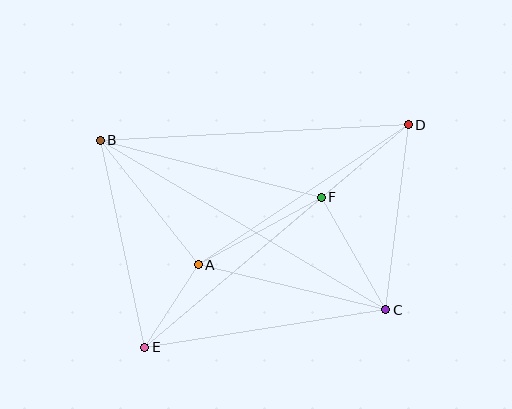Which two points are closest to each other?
Points A and E are closest to each other.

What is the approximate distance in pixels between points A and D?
The distance between A and D is approximately 253 pixels.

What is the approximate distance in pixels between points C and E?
The distance between C and E is approximately 244 pixels.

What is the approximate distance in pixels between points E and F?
The distance between E and F is approximately 232 pixels.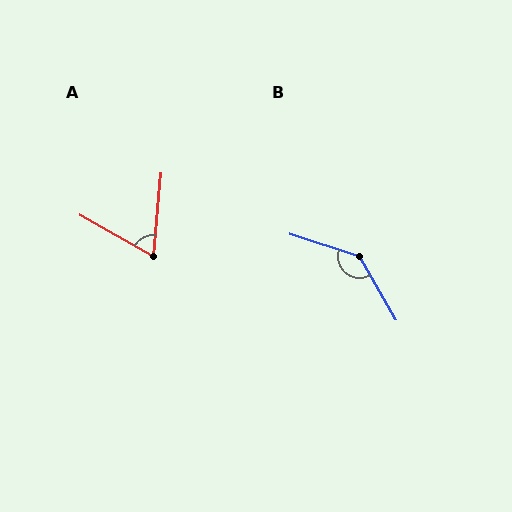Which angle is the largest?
B, at approximately 138 degrees.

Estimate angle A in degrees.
Approximately 65 degrees.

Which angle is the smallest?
A, at approximately 65 degrees.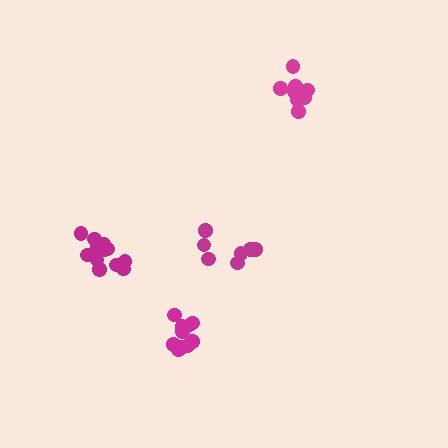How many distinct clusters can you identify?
There are 4 distinct clusters.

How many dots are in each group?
Group 1: 7 dots, Group 2: 12 dots, Group 3: 11 dots, Group 4: 12 dots (42 total).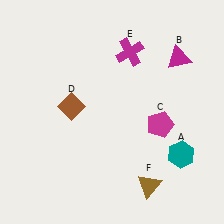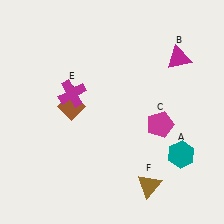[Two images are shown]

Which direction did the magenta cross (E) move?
The magenta cross (E) moved left.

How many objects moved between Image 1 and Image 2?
1 object moved between the two images.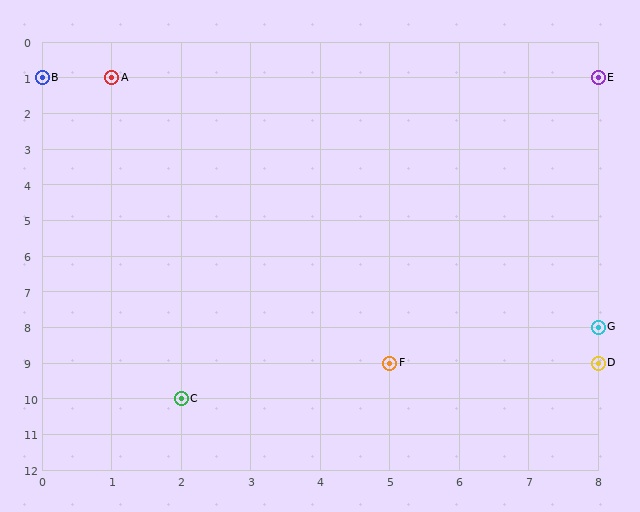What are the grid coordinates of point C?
Point C is at grid coordinates (2, 10).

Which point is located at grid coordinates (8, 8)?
Point G is at (8, 8).